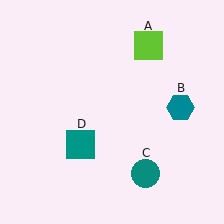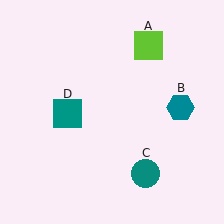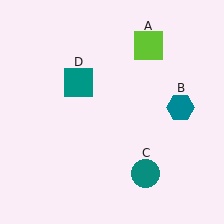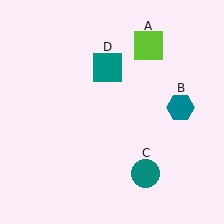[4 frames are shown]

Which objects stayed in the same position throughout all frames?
Lime square (object A) and teal hexagon (object B) and teal circle (object C) remained stationary.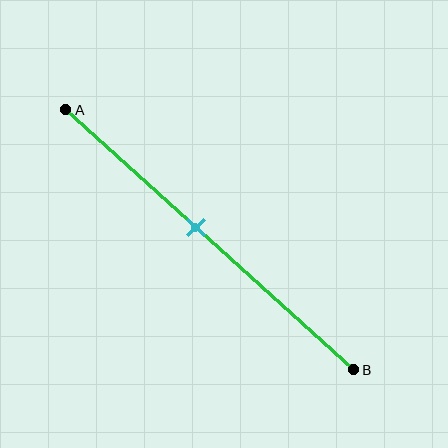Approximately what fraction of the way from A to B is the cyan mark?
The cyan mark is approximately 45% of the way from A to B.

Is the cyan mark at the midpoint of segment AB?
No, the mark is at about 45% from A, not at the 50% midpoint.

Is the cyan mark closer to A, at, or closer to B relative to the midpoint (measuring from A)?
The cyan mark is closer to point A than the midpoint of segment AB.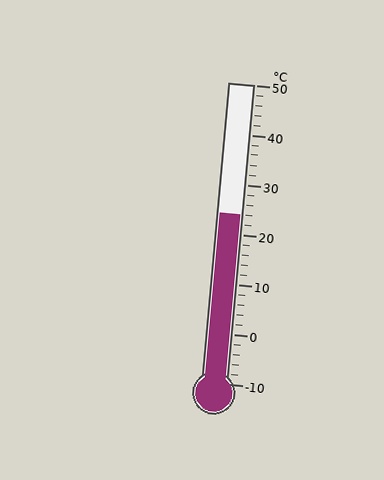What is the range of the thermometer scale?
The thermometer scale ranges from -10°C to 50°C.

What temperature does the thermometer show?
The thermometer shows approximately 24°C.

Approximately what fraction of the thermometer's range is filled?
The thermometer is filled to approximately 55% of its range.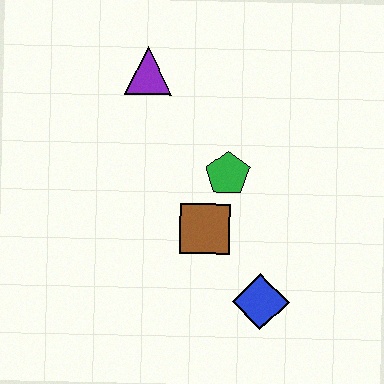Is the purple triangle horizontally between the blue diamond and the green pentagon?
No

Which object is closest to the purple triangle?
The green pentagon is closest to the purple triangle.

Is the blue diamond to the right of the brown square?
Yes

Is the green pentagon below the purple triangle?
Yes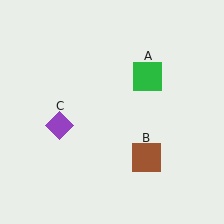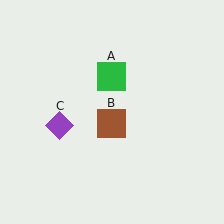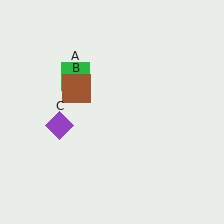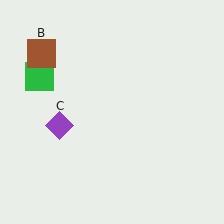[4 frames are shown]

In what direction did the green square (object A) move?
The green square (object A) moved left.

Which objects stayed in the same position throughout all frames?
Purple diamond (object C) remained stationary.